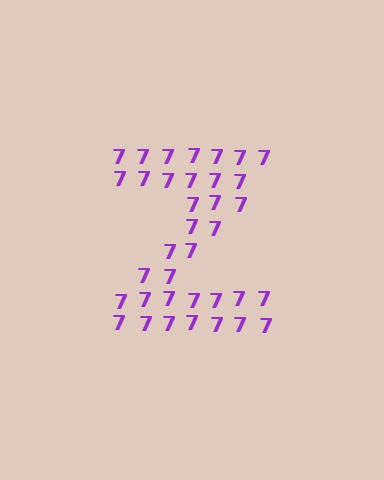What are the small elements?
The small elements are digit 7's.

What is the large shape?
The large shape is the letter Z.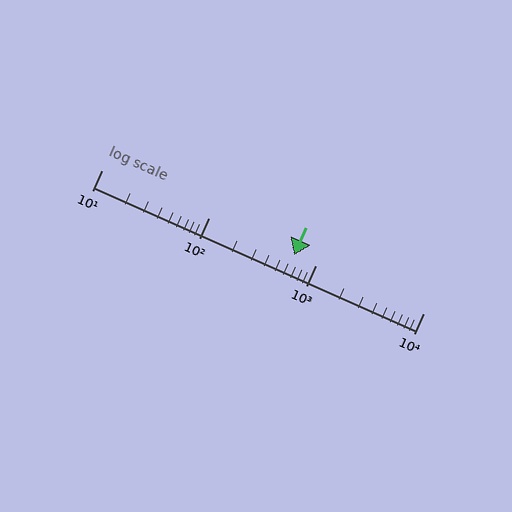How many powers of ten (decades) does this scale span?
The scale spans 3 decades, from 10 to 10000.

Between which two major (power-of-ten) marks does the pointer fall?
The pointer is between 100 and 1000.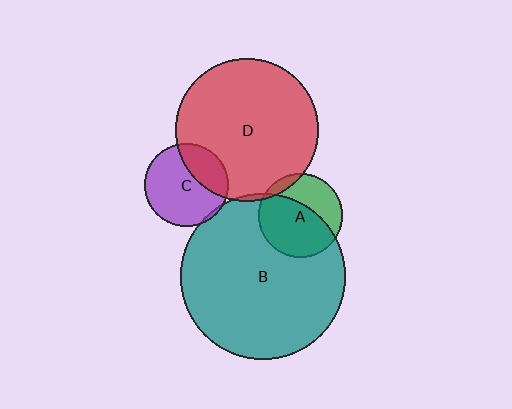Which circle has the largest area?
Circle B (teal).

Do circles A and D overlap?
Yes.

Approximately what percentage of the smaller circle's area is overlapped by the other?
Approximately 10%.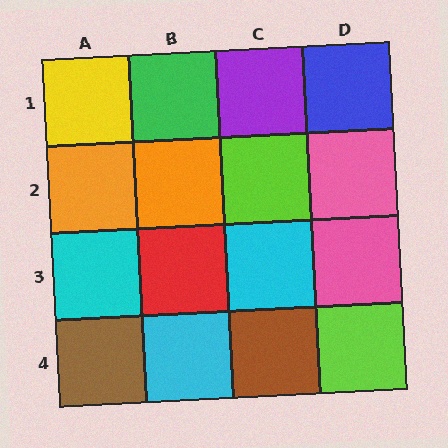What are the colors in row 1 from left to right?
Yellow, green, purple, blue.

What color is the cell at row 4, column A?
Brown.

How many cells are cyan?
3 cells are cyan.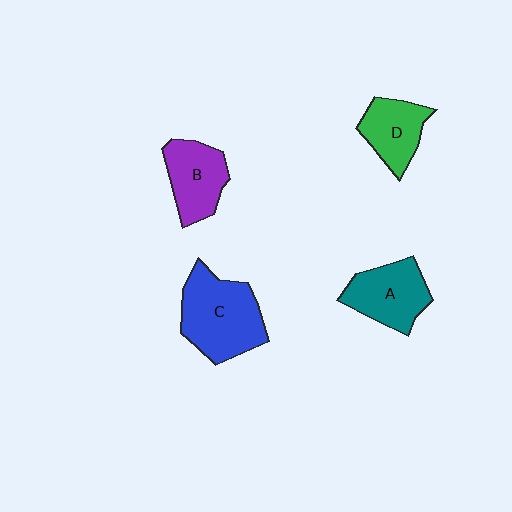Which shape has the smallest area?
Shape D (green).